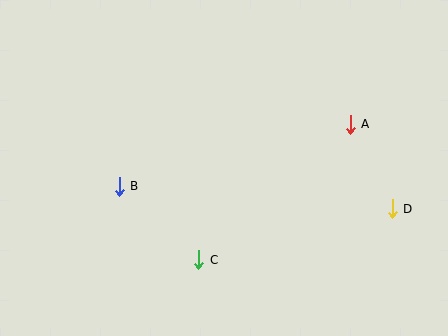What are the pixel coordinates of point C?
Point C is at (199, 260).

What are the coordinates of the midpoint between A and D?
The midpoint between A and D is at (371, 166).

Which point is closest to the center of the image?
Point C at (199, 260) is closest to the center.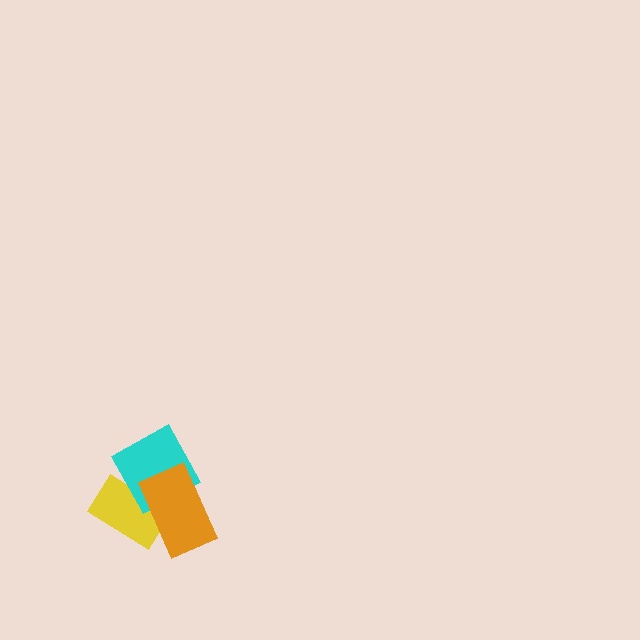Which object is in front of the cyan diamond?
The orange rectangle is in front of the cyan diamond.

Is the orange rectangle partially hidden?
No, no other shape covers it.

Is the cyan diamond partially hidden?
Yes, it is partially covered by another shape.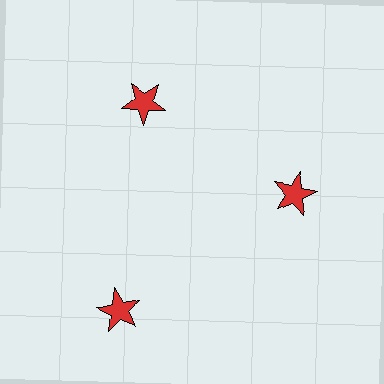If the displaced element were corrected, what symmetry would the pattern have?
It would have 3-fold rotational symmetry — the pattern would map onto itself every 120 degrees.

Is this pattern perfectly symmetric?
No. The 3 red stars are arranged in a ring, but one element near the 7 o'clock position is pushed outward from the center, breaking the 3-fold rotational symmetry.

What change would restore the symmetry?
The symmetry would be restored by moving it inward, back onto the ring so that all 3 stars sit at equal angles and equal distance from the center.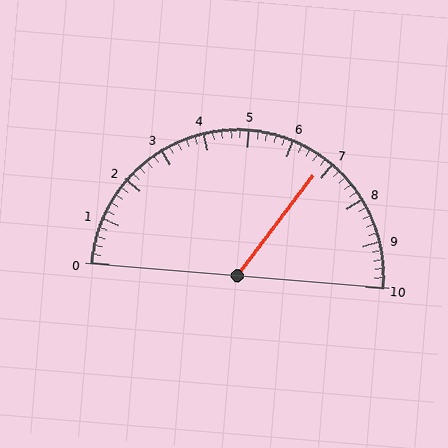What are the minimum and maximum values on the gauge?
The gauge ranges from 0 to 10.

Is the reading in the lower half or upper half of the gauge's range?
The reading is in the upper half of the range (0 to 10).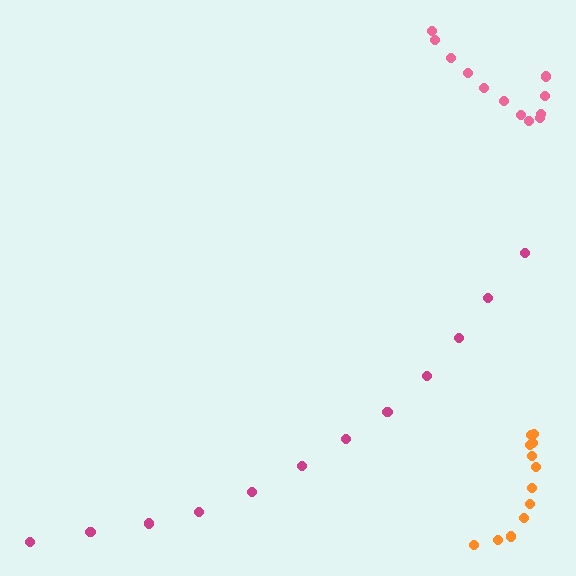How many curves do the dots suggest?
There are 3 distinct paths.